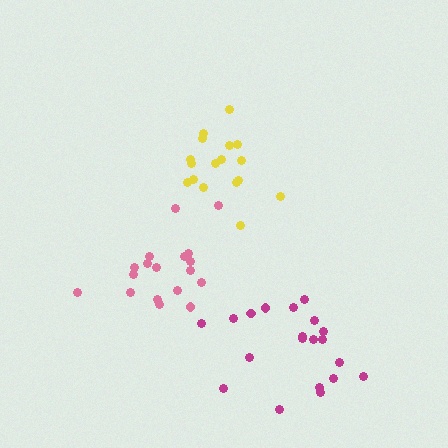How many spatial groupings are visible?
There are 3 spatial groupings.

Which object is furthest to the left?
The pink cluster is leftmost.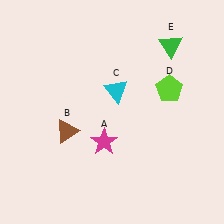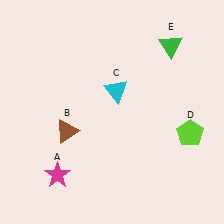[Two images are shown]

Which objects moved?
The objects that moved are: the magenta star (A), the lime pentagon (D).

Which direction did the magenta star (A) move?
The magenta star (A) moved left.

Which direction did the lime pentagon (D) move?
The lime pentagon (D) moved down.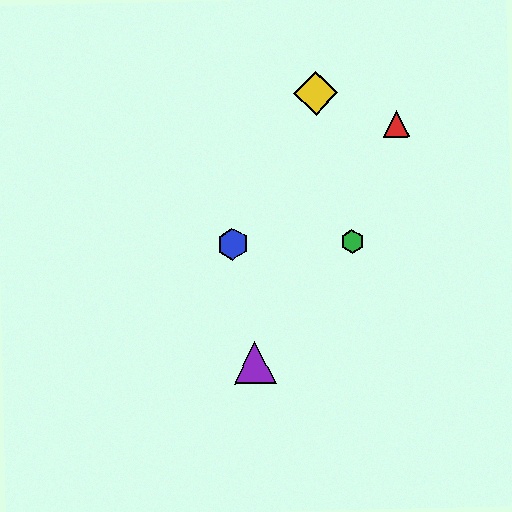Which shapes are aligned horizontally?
The blue hexagon, the green hexagon are aligned horizontally.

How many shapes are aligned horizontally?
2 shapes (the blue hexagon, the green hexagon) are aligned horizontally.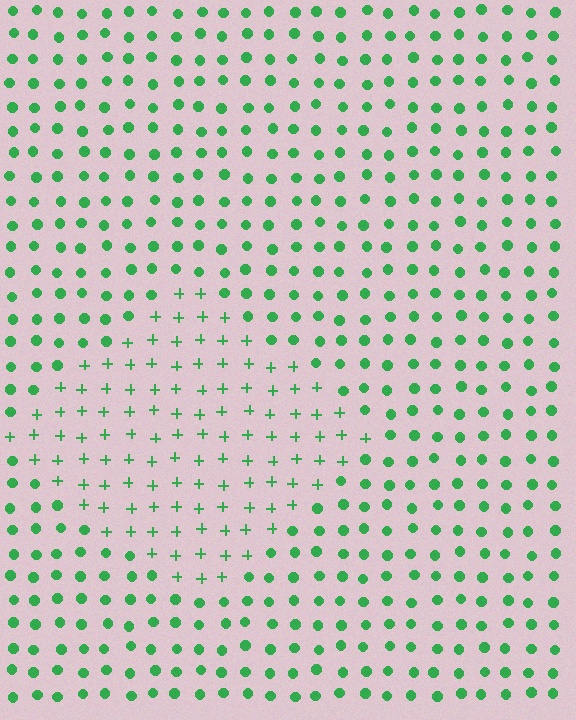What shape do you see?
I see a diamond.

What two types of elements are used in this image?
The image uses plus signs inside the diamond region and circles outside it.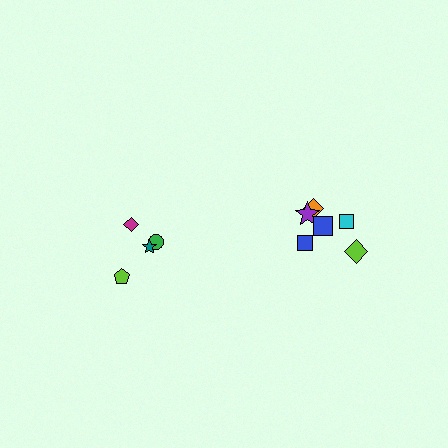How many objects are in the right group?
There are 6 objects.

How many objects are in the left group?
There are 4 objects.